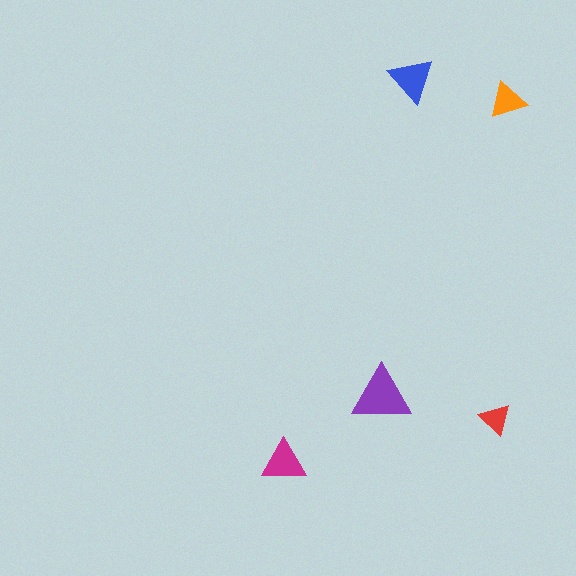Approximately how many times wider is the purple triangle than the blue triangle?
About 1.5 times wider.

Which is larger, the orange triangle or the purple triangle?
The purple one.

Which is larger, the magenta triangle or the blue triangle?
The blue one.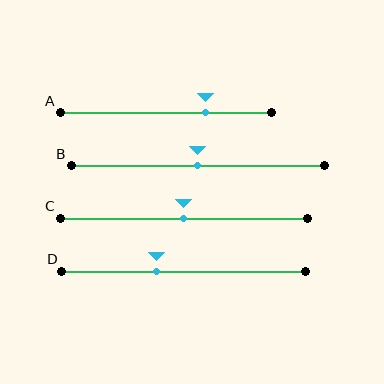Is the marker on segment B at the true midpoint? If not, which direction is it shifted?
Yes, the marker on segment B is at the true midpoint.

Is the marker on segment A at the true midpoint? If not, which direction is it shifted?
No, the marker on segment A is shifted to the right by about 19% of the segment length.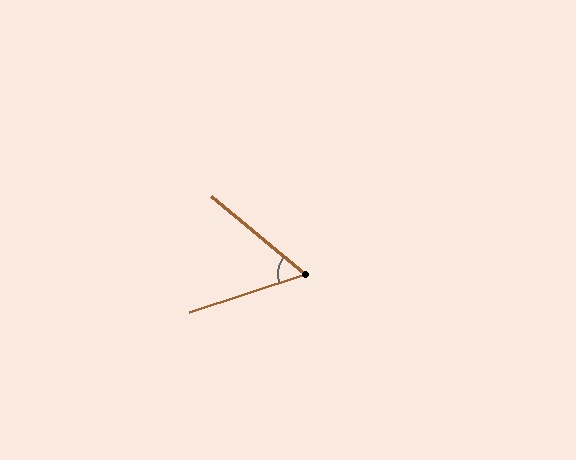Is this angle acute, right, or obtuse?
It is acute.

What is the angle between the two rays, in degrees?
Approximately 58 degrees.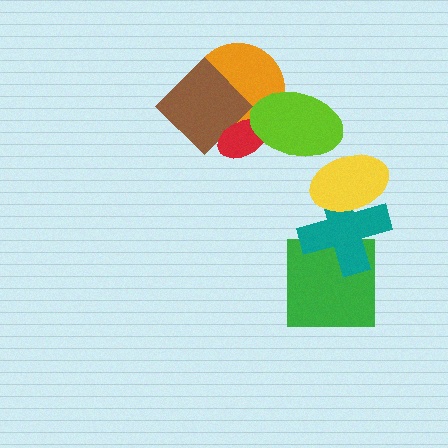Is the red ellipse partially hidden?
Yes, it is partially covered by another shape.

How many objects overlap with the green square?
1 object overlaps with the green square.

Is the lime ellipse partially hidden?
No, no other shape covers it.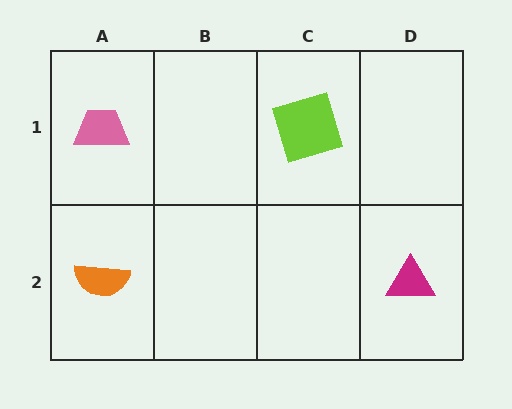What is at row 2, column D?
A magenta triangle.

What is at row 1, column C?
A lime square.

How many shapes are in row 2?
2 shapes.